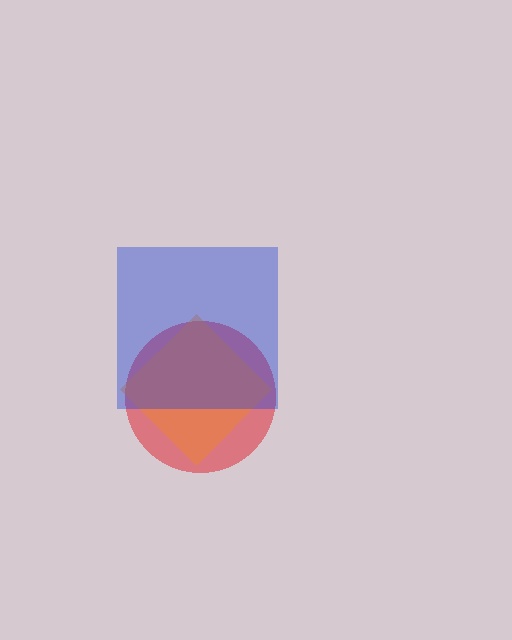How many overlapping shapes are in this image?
There are 3 overlapping shapes in the image.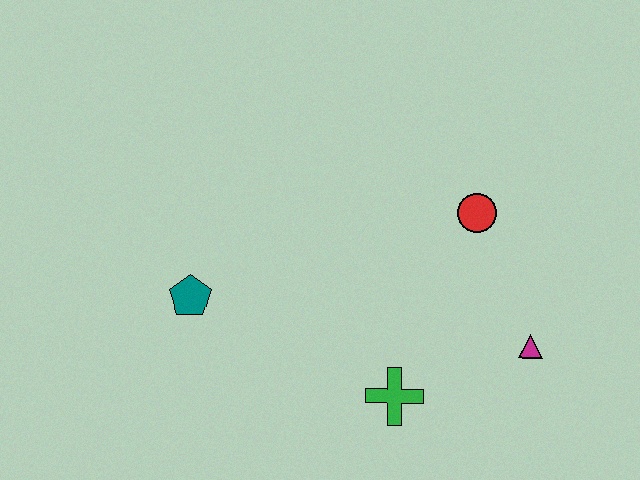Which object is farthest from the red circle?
The teal pentagon is farthest from the red circle.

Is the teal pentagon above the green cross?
Yes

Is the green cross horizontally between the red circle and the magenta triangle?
No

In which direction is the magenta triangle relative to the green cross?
The magenta triangle is to the right of the green cross.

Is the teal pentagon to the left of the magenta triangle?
Yes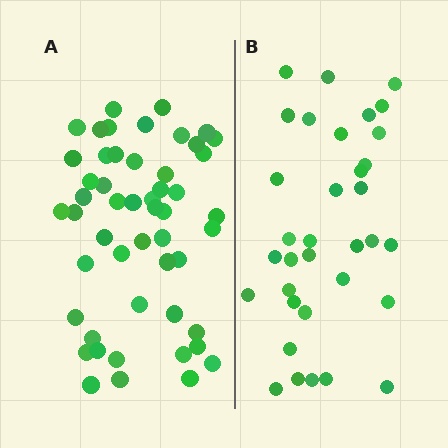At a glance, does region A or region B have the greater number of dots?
Region A (the left region) has more dots.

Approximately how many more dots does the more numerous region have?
Region A has approximately 15 more dots than region B.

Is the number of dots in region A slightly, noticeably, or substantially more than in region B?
Region A has substantially more. The ratio is roughly 1.5 to 1.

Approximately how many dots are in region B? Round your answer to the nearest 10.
About 30 dots. (The exact count is 34, which rounds to 30.)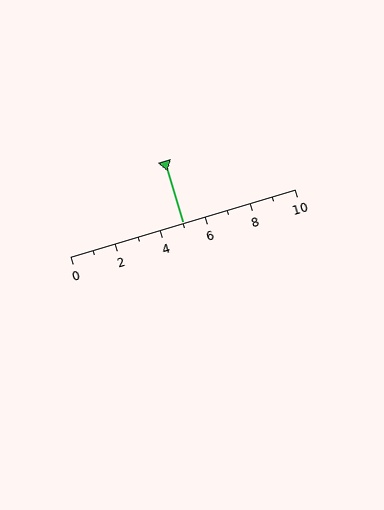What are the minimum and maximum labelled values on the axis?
The axis runs from 0 to 10.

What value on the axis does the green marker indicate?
The marker indicates approximately 5.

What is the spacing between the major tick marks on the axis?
The major ticks are spaced 2 apart.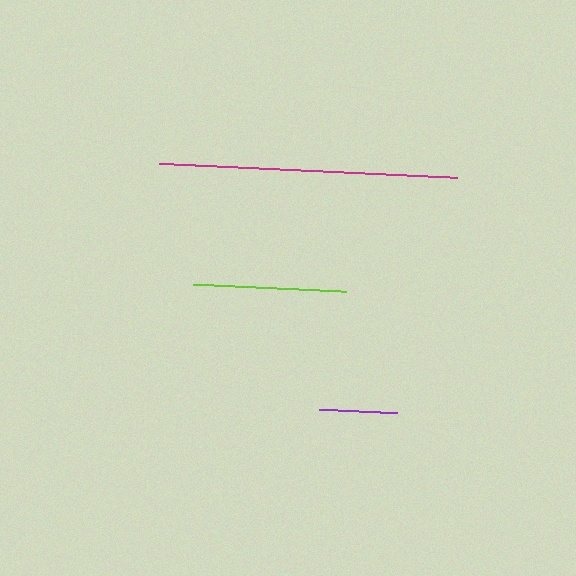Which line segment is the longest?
The magenta line is the longest at approximately 300 pixels.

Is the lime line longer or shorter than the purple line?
The lime line is longer than the purple line.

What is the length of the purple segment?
The purple segment is approximately 77 pixels long.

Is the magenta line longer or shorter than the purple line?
The magenta line is longer than the purple line.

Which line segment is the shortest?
The purple line is the shortest at approximately 77 pixels.